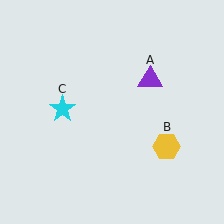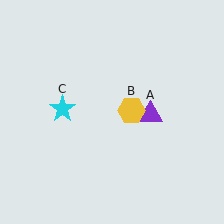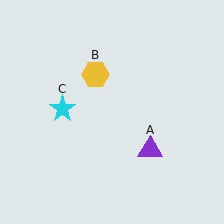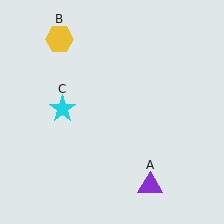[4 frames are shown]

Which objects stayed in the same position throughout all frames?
Cyan star (object C) remained stationary.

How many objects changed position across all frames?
2 objects changed position: purple triangle (object A), yellow hexagon (object B).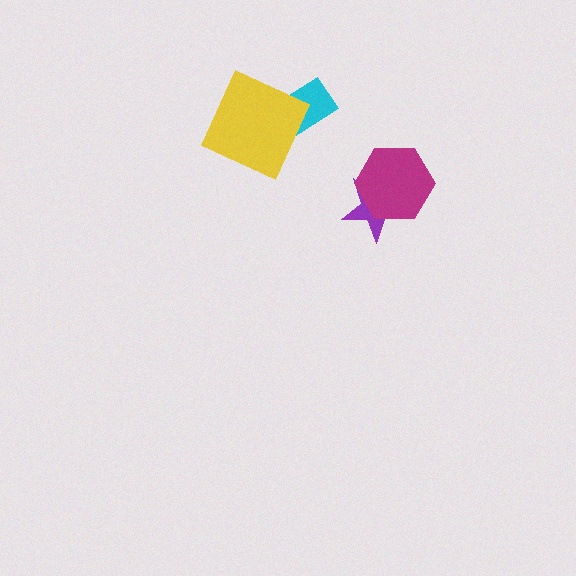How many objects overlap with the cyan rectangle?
1 object overlaps with the cyan rectangle.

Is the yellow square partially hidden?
No, no other shape covers it.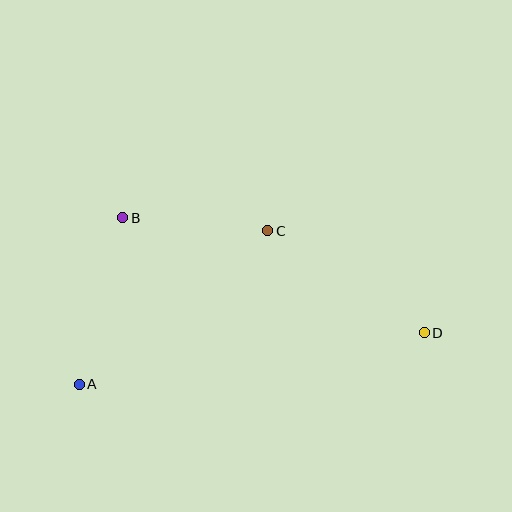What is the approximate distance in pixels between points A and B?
The distance between A and B is approximately 172 pixels.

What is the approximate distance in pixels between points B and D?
The distance between B and D is approximately 323 pixels.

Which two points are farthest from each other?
Points A and D are farthest from each other.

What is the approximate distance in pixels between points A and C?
The distance between A and C is approximately 243 pixels.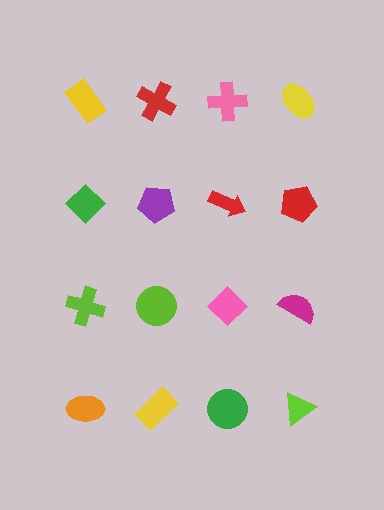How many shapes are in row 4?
4 shapes.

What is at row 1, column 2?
A red cross.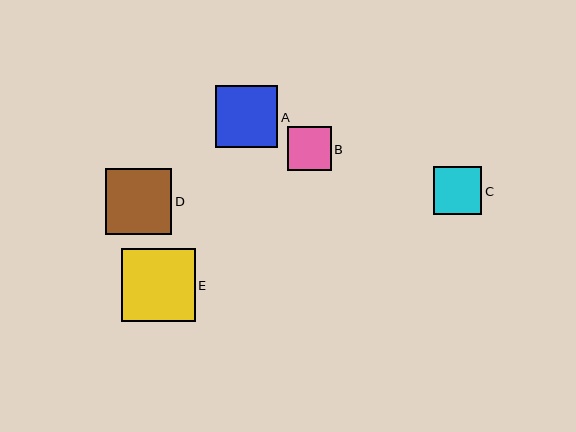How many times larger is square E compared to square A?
Square E is approximately 1.2 times the size of square A.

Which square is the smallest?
Square B is the smallest with a size of approximately 44 pixels.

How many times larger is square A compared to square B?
Square A is approximately 1.4 times the size of square B.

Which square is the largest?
Square E is the largest with a size of approximately 74 pixels.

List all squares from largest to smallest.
From largest to smallest: E, D, A, C, B.